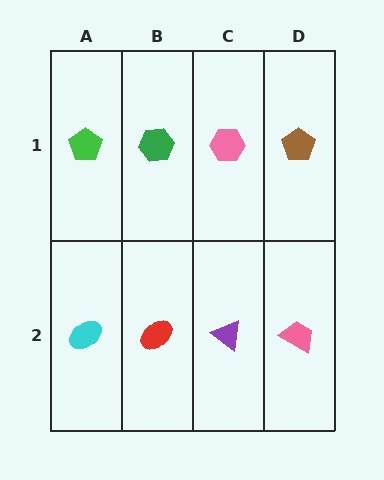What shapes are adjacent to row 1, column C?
A purple triangle (row 2, column C), a green hexagon (row 1, column B), a brown pentagon (row 1, column D).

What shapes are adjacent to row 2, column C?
A pink hexagon (row 1, column C), a red ellipse (row 2, column B), a pink trapezoid (row 2, column D).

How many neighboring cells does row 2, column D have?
2.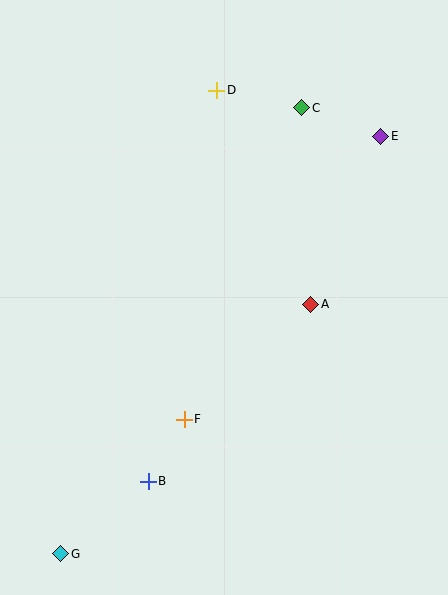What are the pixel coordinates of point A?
Point A is at (311, 304).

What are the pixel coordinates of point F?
Point F is at (184, 419).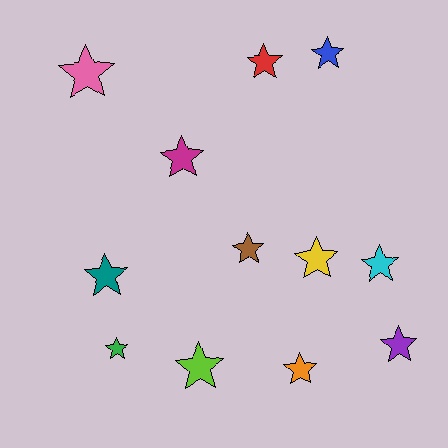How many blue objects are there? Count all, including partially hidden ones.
There is 1 blue object.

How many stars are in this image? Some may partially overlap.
There are 12 stars.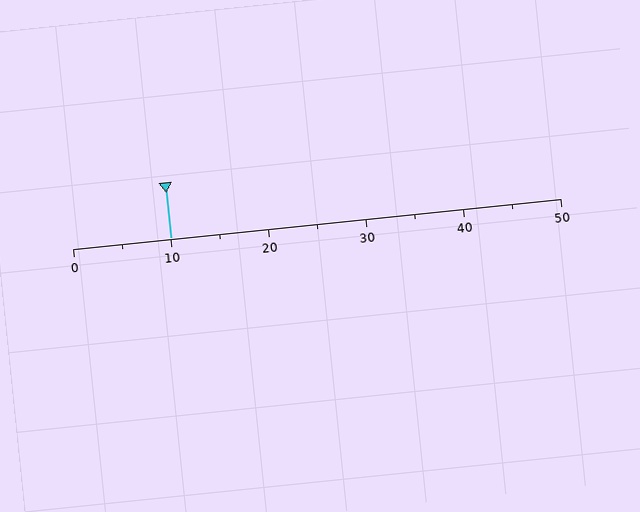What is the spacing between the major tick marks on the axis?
The major ticks are spaced 10 apart.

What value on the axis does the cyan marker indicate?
The marker indicates approximately 10.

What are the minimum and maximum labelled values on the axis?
The axis runs from 0 to 50.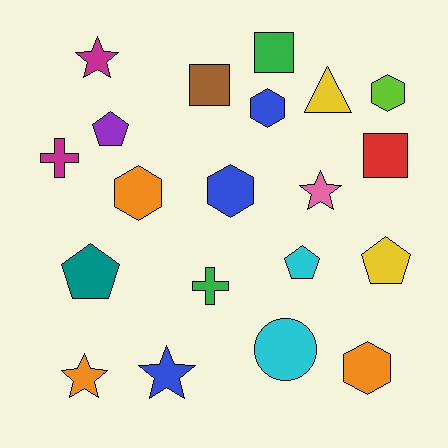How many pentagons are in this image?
There are 4 pentagons.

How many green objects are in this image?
There are 2 green objects.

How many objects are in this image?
There are 20 objects.